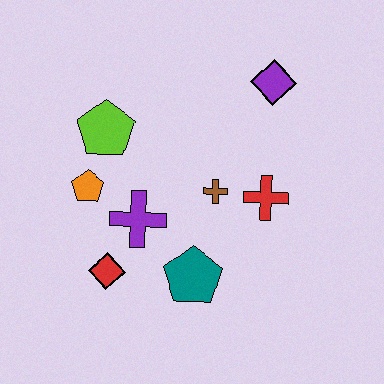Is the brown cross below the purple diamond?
Yes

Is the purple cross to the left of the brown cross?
Yes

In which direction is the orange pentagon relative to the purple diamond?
The orange pentagon is to the left of the purple diamond.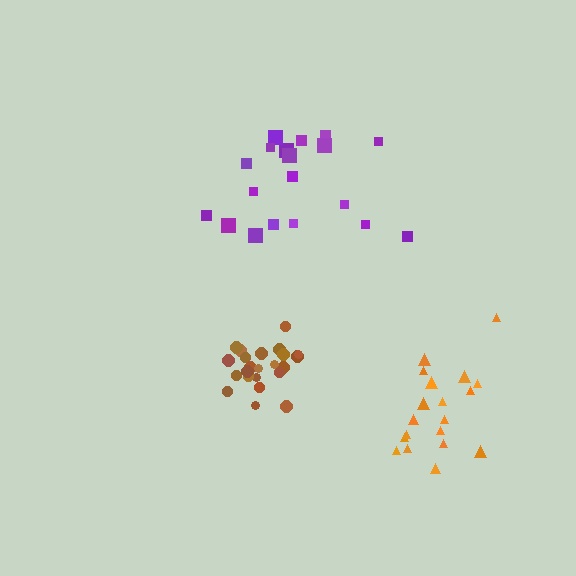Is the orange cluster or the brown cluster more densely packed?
Brown.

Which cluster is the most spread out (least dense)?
Purple.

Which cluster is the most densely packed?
Brown.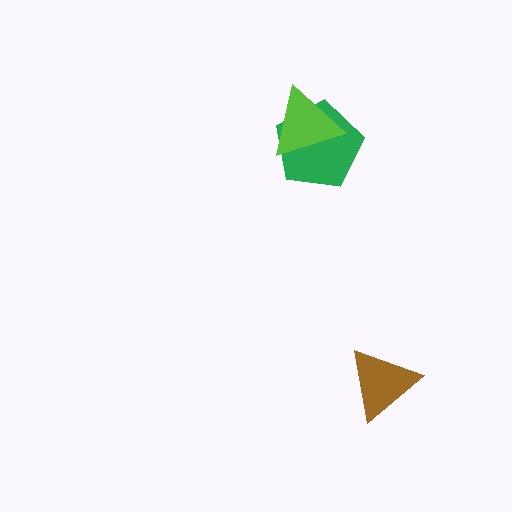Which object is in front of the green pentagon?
The lime triangle is in front of the green pentagon.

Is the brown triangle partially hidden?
No, no other shape covers it.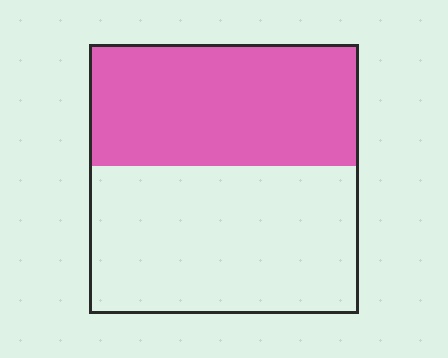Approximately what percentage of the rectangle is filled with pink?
Approximately 45%.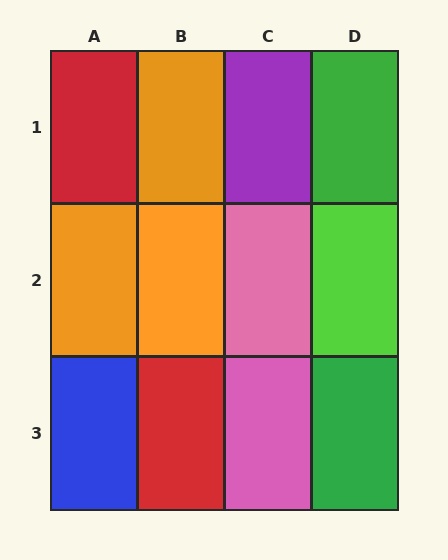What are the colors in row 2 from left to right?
Orange, orange, pink, lime.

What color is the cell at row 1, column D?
Green.